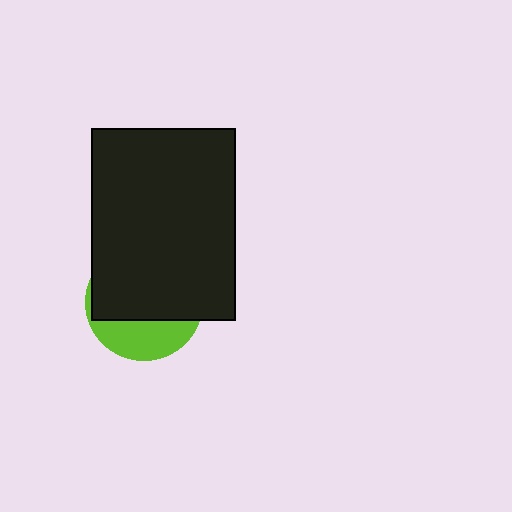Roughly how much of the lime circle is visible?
A small part of it is visible (roughly 32%).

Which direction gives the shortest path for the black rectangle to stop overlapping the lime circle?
Moving up gives the shortest separation.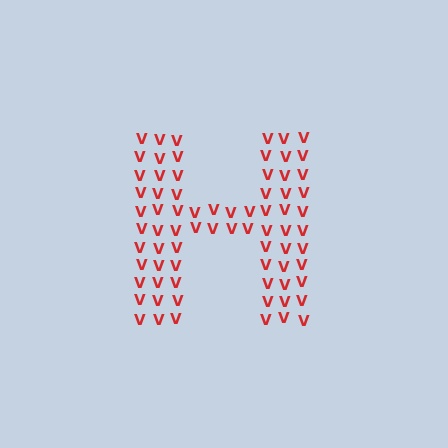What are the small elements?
The small elements are letter V's.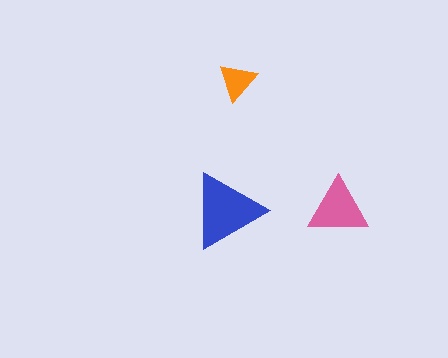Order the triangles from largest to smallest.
the blue one, the pink one, the orange one.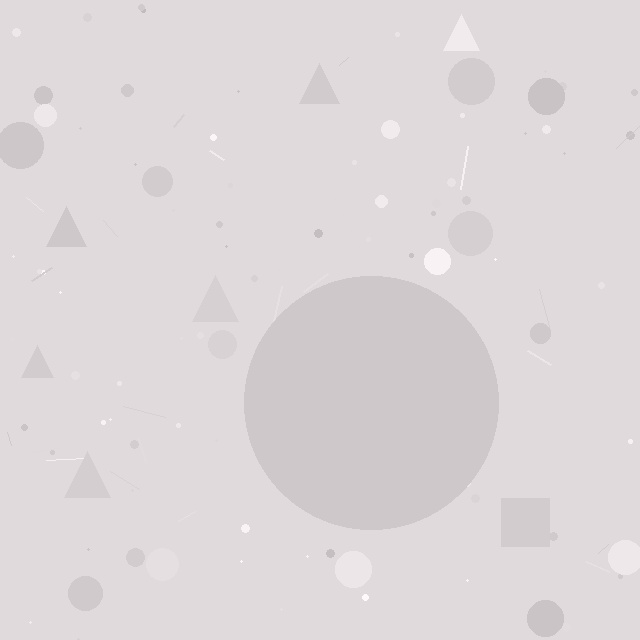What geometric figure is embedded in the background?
A circle is embedded in the background.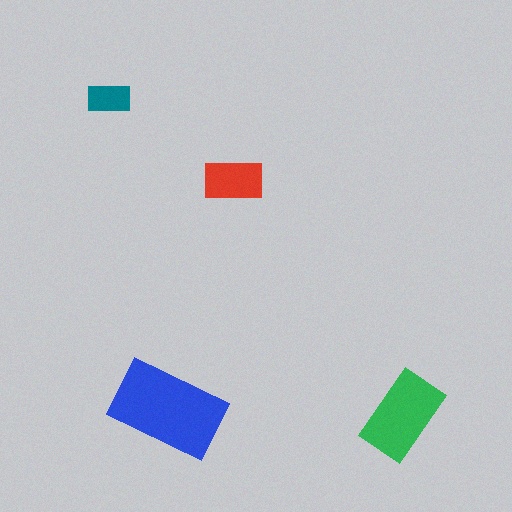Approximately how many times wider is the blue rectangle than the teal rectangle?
About 2.5 times wider.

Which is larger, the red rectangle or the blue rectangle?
The blue one.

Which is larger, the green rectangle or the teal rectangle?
The green one.